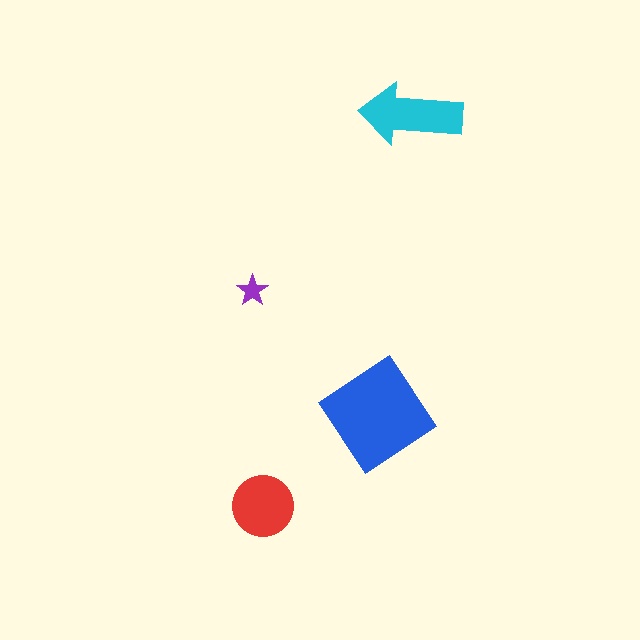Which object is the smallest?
The purple star.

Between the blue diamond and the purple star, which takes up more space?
The blue diamond.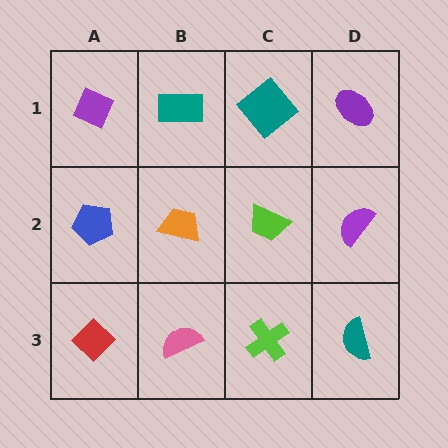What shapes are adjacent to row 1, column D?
A purple semicircle (row 2, column D), a teal diamond (row 1, column C).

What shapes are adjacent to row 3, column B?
An orange trapezoid (row 2, column B), a red diamond (row 3, column A), a lime cross (row 3, column C).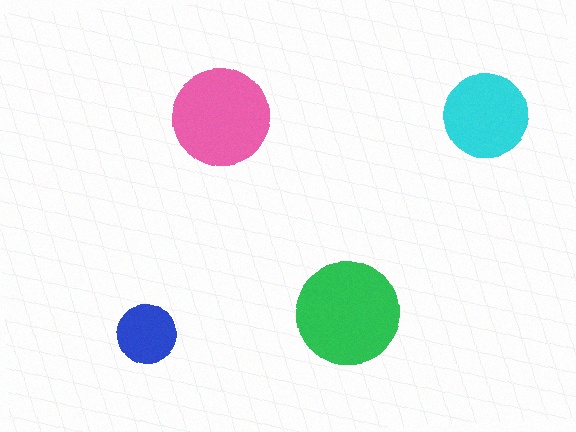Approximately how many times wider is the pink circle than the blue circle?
About 1.5 times wider.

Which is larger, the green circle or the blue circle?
The green one.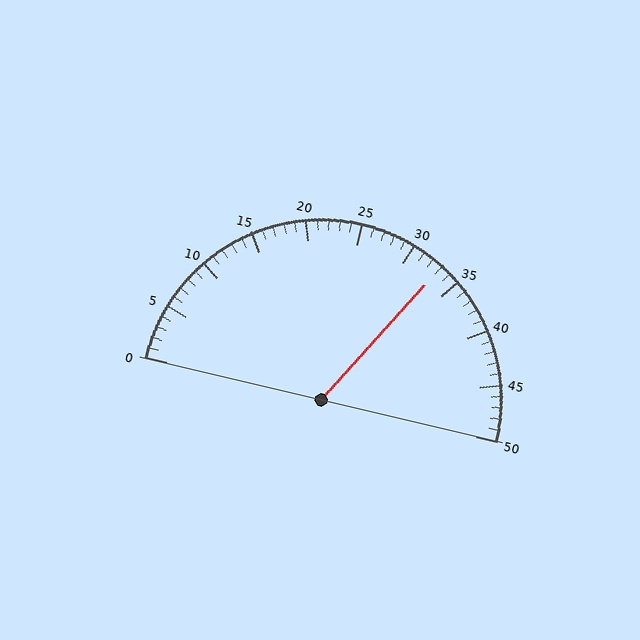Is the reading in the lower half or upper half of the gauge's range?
The reading is in the upper half of the range (0 to 50).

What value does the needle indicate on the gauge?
The needle indicates approximately 33.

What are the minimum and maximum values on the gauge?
The gauge ranges from 0 to 50.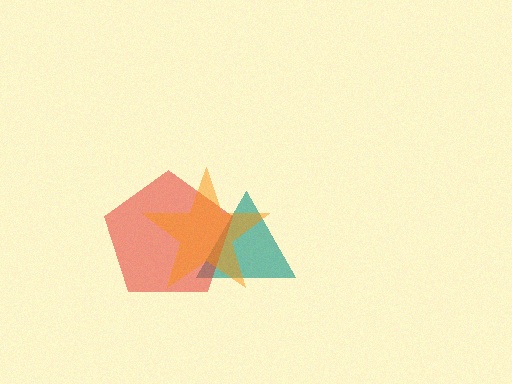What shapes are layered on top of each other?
The layered shapes are: a teal triangle, a red pentagon, an orange star.